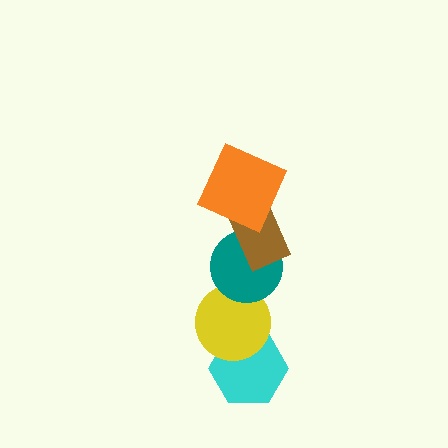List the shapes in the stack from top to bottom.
From top to bottom: the orange square, the brown rectangle, the teal circle, the yellow circle, the cyan hexagon.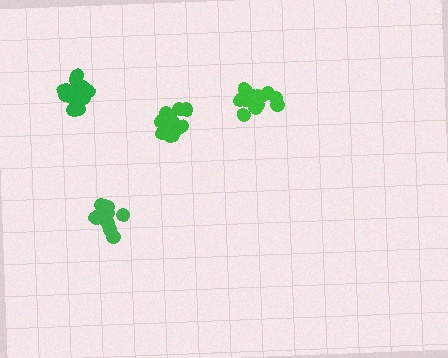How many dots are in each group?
Group 1: 21 dots, Group 2: 16 dots, Group 3: 16 dots, Group 4: 16 dots (69 total).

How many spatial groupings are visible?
There are 4 spatial groupings.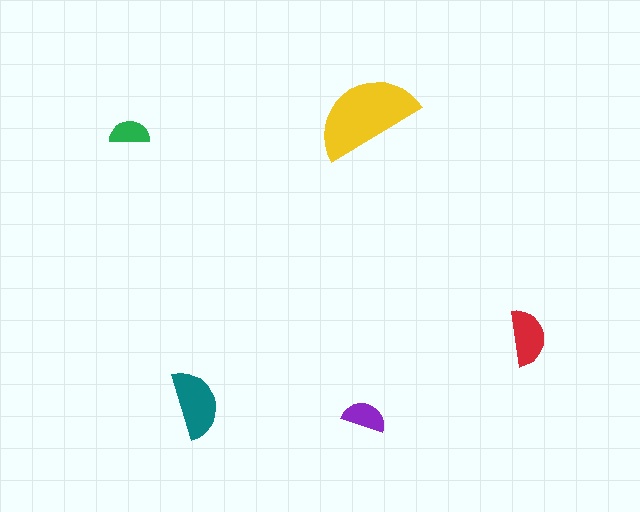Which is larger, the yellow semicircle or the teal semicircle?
The yellow one.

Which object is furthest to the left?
The green semicircle is leftmost.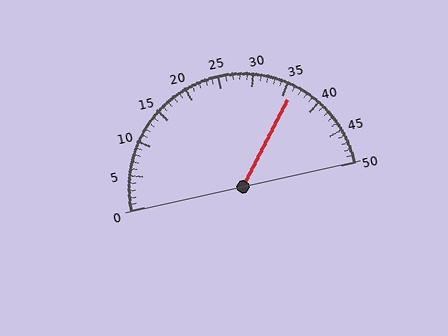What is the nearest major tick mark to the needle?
The nearest major tick mark is 35.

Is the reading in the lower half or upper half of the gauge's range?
The reading is in the upper half of the range (0 to 50).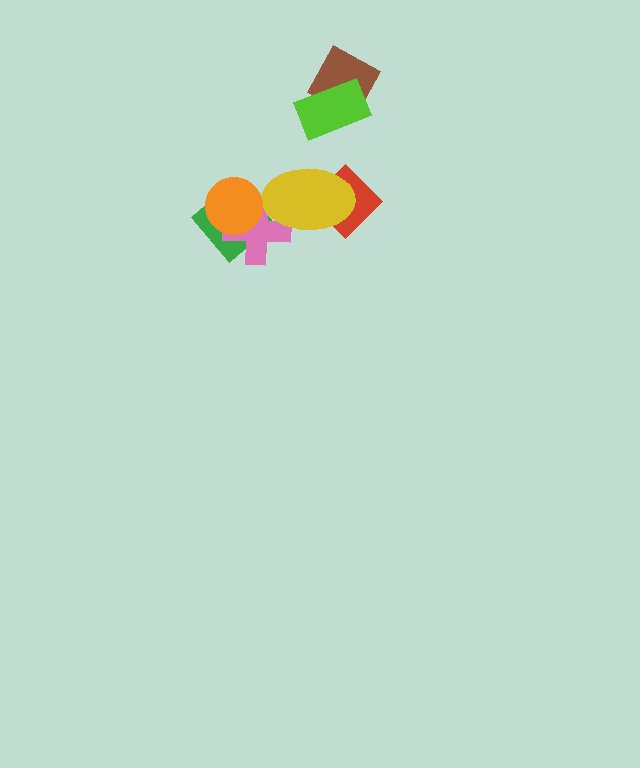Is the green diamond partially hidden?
Yes, it is partially covered by another shape.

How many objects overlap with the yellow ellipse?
2 objects overlap with the yellow ellipse.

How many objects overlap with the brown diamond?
1 object overlaps with the brown diamond.